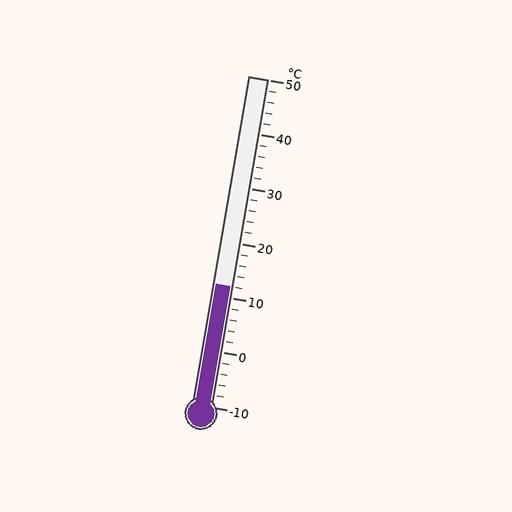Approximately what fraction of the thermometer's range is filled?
The thermometer is filled to approximately 35% of its range.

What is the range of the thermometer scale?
The thermometer scale ranges from -10°C to 50°C.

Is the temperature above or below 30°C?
The temperature is below 30°C.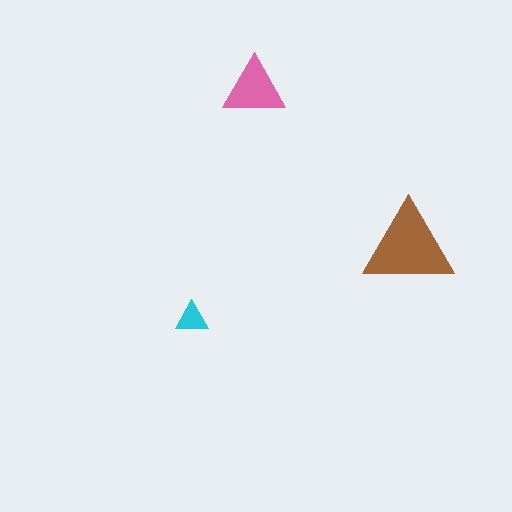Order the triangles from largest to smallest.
the brown one, the pink one, the cyan one.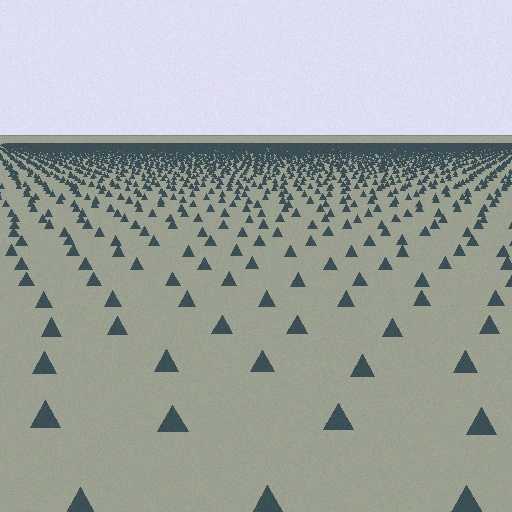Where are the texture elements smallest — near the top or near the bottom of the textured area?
Near the top.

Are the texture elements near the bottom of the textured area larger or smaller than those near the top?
Larger. Near the bottom, elements are closer to the viewer and appear at a bigger on-screen size.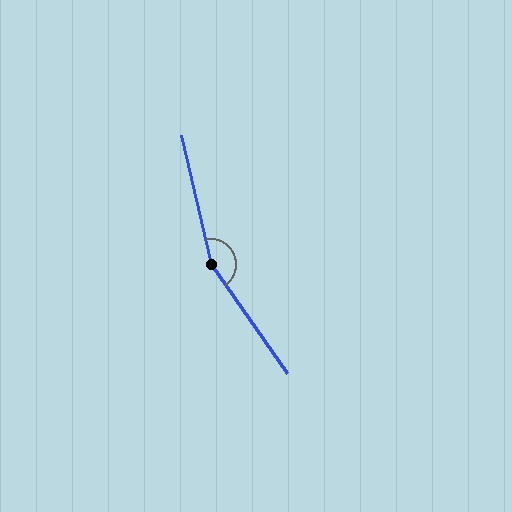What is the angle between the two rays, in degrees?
Approximately 158 degrees.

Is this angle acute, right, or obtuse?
It is obtuse.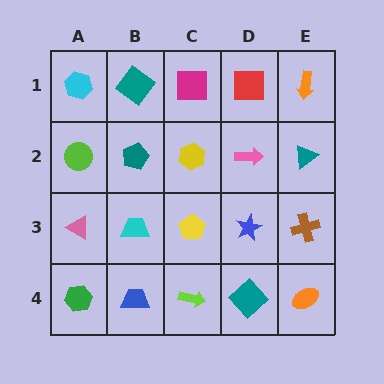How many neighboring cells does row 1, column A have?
2.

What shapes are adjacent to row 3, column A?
A lime circle (row 2, column A), a green hexagon (row 4, column A), a cyan trapezoid (row 3, column B).